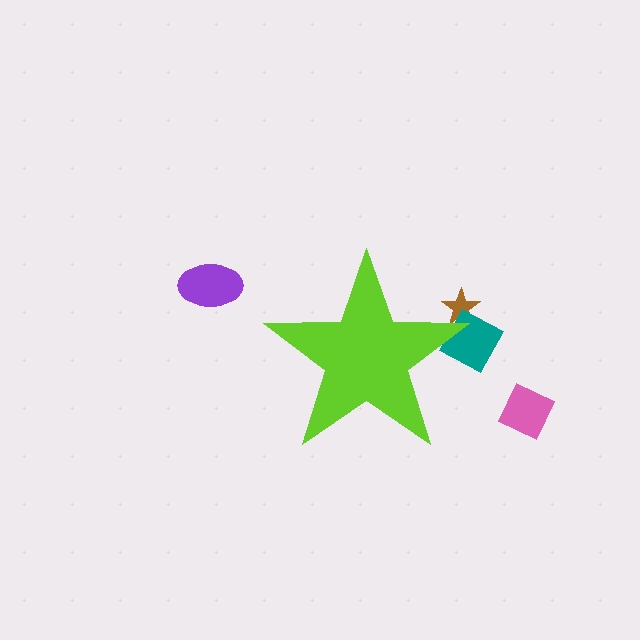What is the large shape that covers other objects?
A lime star.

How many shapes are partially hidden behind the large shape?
2 shapes are partially hidden.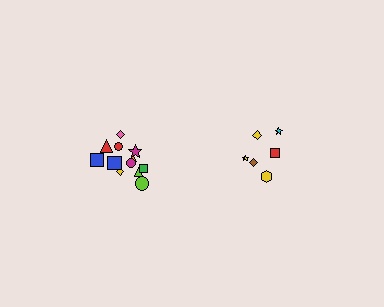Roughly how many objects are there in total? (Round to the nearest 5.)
Roughly 20 objects in total.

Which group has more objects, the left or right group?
The left group.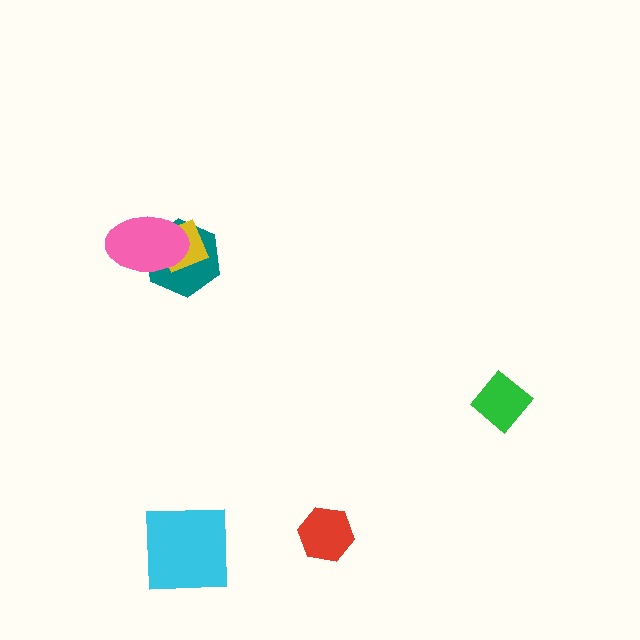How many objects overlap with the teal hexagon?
2 objects overlap with the teal hexagon.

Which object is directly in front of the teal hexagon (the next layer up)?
The yellow diamond is directly in front of the teal hexagon.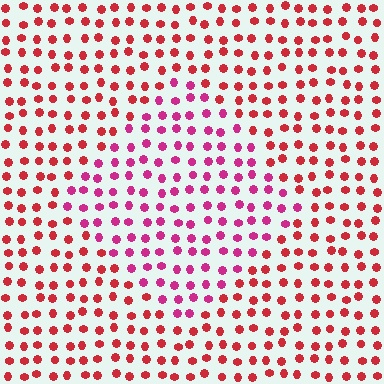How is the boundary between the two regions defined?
The boundary is defined purely by a slight shift in hue (about 31 degrees). Spacing, size, and orientation are identical on both sides.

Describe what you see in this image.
The image is filled with small red elements in a uniform arrangement. A diamond-shaped region is visible where the elements are tinted to a slightly different hue, forming a subtle color boundary.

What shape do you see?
I see a diamond.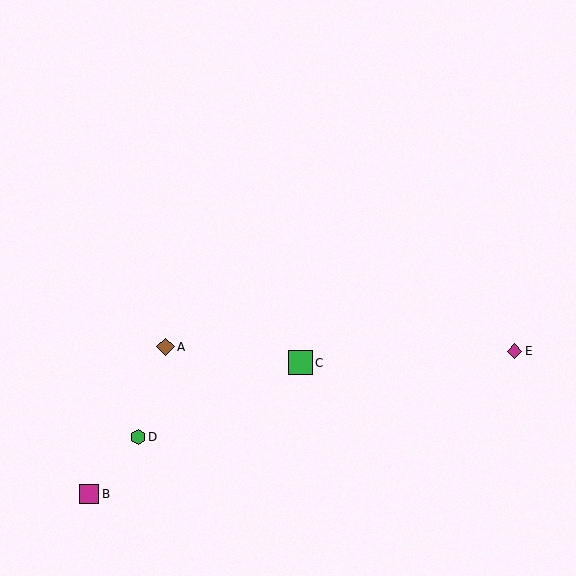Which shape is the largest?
The green square (labeled C) is the largest.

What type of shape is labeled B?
Shape B is a magenta square.